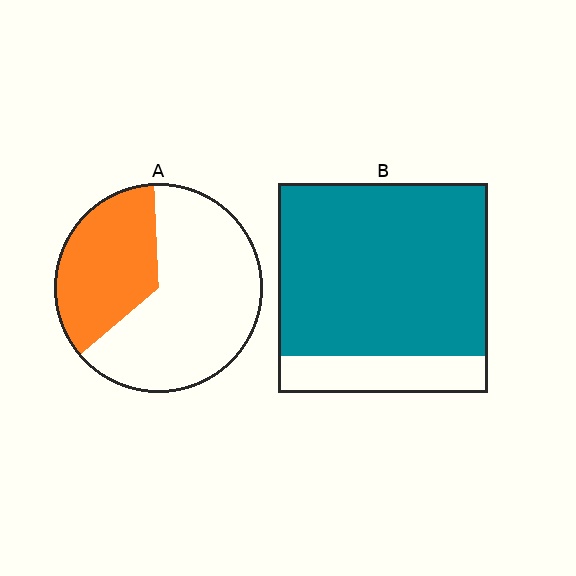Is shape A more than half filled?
No.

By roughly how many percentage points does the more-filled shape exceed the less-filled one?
By roughly 45 percentage points (B over A).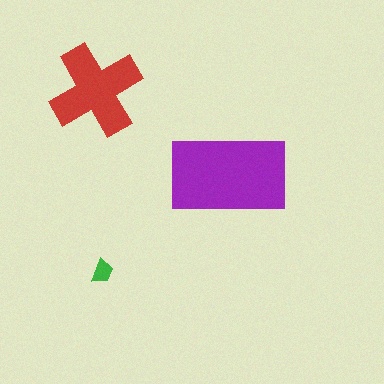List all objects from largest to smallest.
The purple rectangle, the red cross, the green trapezoid.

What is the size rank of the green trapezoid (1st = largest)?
3rd.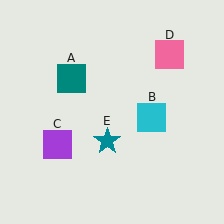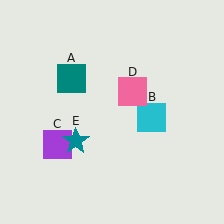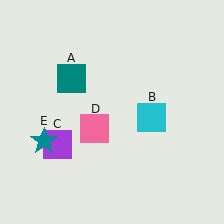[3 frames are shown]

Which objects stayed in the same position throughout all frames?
Teal square (object A) and cyan square (object B) and purple square (object C) remained stationary.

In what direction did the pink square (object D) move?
The pink square (object D) moved down and to the left.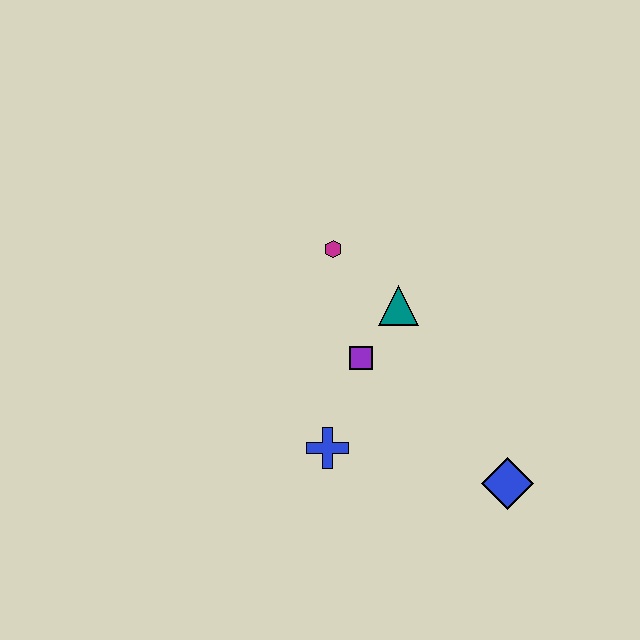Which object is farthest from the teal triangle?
The blue diamond is farthest from the teal triangle.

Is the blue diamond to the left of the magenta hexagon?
No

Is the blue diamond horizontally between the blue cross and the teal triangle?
No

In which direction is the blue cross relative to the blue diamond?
The blue cross is to the left of the blue diamond.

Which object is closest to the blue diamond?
The blue cross is closest to the blue diamond.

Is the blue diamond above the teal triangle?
No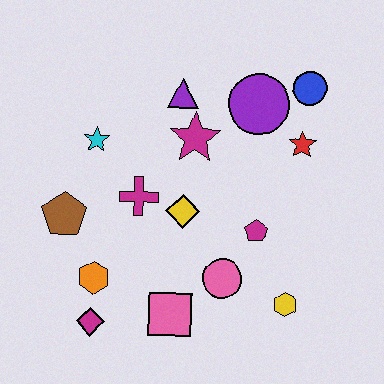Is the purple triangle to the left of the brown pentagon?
No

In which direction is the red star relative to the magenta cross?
The red star is to the right of the magenta cross.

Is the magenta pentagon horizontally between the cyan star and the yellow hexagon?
Yes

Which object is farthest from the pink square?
The blue circle is farthest from the pink square.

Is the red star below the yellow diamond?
No